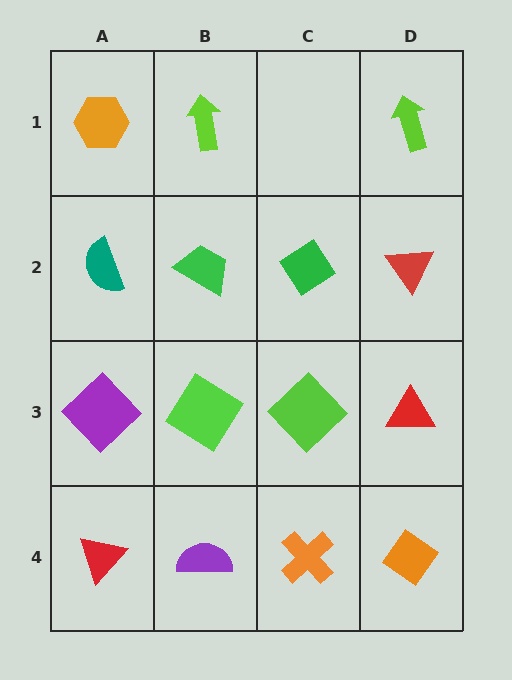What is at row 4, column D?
An orange diamond.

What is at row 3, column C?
A lime diamond.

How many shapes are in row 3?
4 shapes.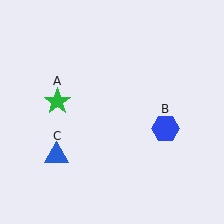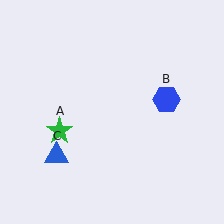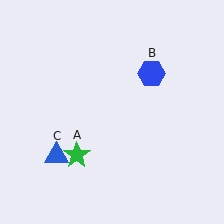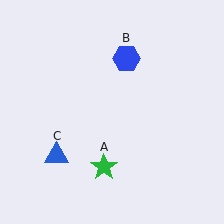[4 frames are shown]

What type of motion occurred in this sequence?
The green star (object A), blue hexagon (object B) rotated counterclockwise around the center of the scene.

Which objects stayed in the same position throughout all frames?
Blue triangle (object C) remained stationary.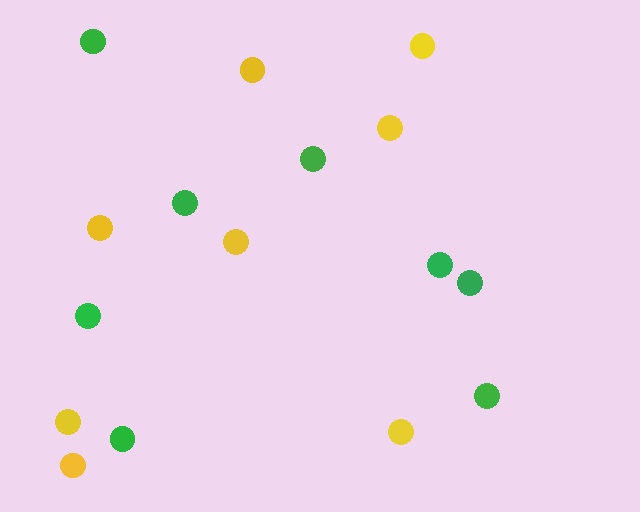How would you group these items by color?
There are 2 groups: one group of green circles (8) and one group of yellow circles (8).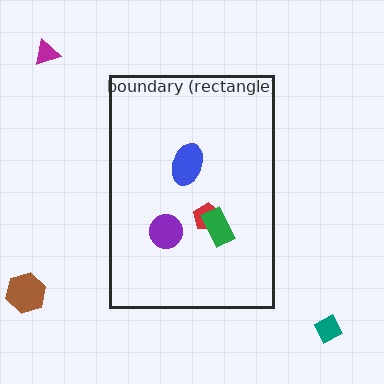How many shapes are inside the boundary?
4 inside, 3 outside.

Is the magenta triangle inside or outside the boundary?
Outside.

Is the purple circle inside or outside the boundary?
Inside.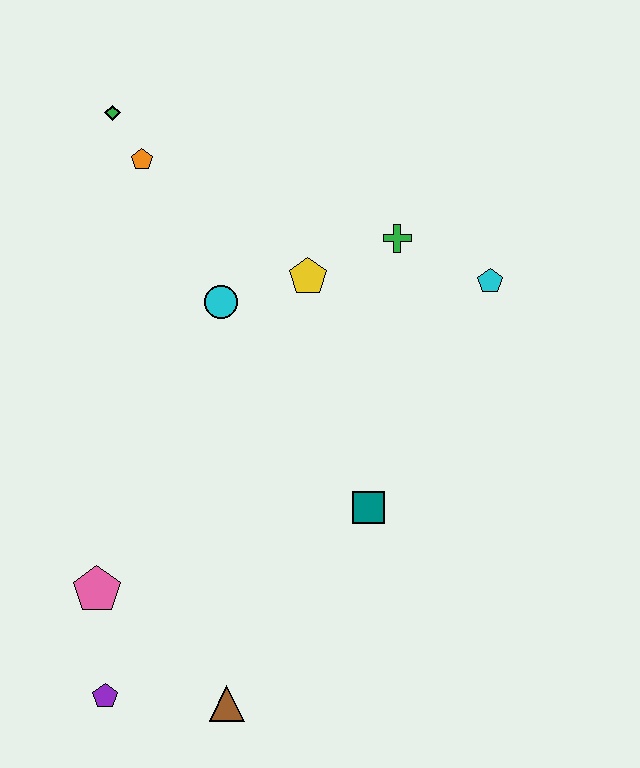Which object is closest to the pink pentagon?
The purple pentagon is closest to the pink pentagon.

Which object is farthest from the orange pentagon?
The brown triangle is farthest from the orange pentagon.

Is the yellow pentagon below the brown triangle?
No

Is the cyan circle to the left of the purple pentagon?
No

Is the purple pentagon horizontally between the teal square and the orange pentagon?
No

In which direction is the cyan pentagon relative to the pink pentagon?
The cyan pentagon is to the right of the pink pentagon.